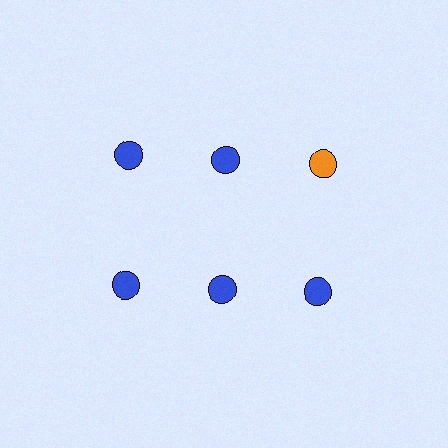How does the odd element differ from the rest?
It has a different color: orange instead of blue.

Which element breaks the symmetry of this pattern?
The orange circle in the top row, center column breaks the symmetry. All other shapes are blue circles.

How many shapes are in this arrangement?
There are 6 shapes arranged in a grid pattern.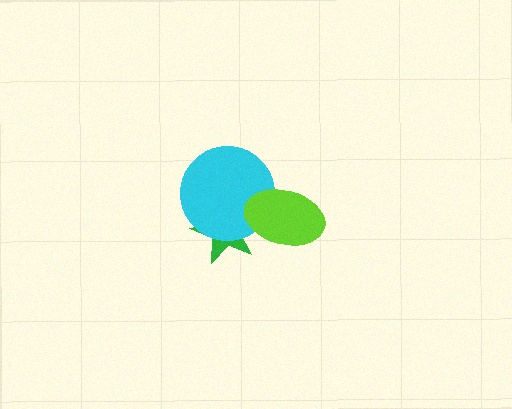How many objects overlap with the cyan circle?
2 objects overlap with the cyan circle.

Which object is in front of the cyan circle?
The lime ellipse is in front of the cyan circle.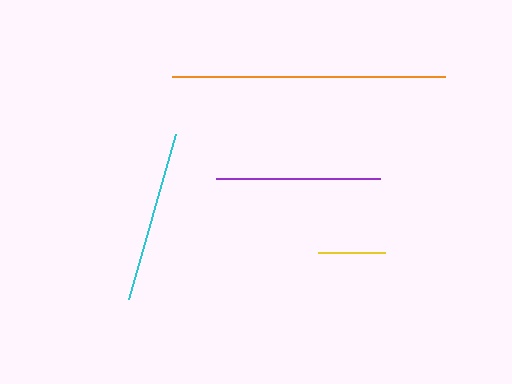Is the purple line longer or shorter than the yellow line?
The purple line is longer than the yellow line.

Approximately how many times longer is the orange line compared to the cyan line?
The orange line is approximately 1.6 times the length of the cyan line.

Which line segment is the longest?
The orange line is the longest at approximately 273 pixels.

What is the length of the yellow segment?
The yellow segment is approximately 67 pixels long.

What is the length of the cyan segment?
The cyan segment is approximately 171 pixels long.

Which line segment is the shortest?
The yellow line is the shortest at approximately 67 pixels.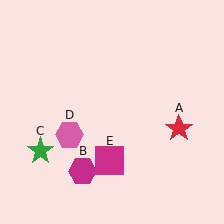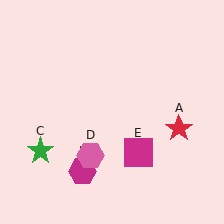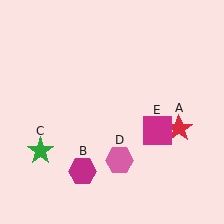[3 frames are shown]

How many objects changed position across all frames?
2 objects changed position: pink hexagon (object D), magenta square (object E).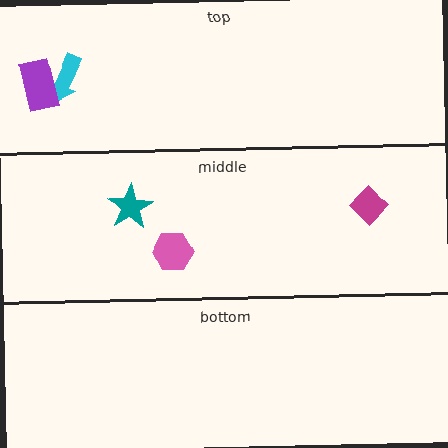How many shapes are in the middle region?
3.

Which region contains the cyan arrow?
The top region.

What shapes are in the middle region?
The pink hexagon, the magenta diamond, the teal star.